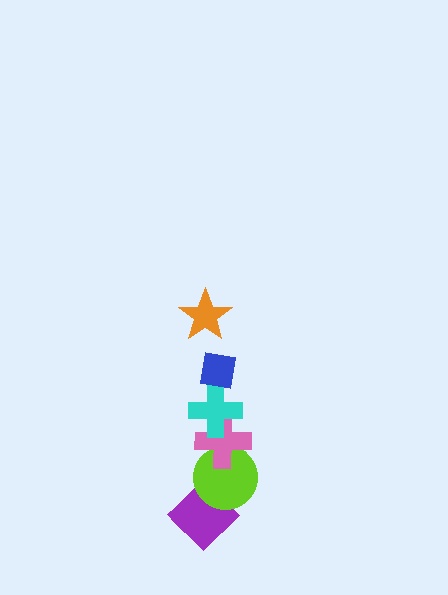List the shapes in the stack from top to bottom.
From top to bottom: the orange star, the blue square, the cyan cross, the pink cross, the lime circle, the purple diamond.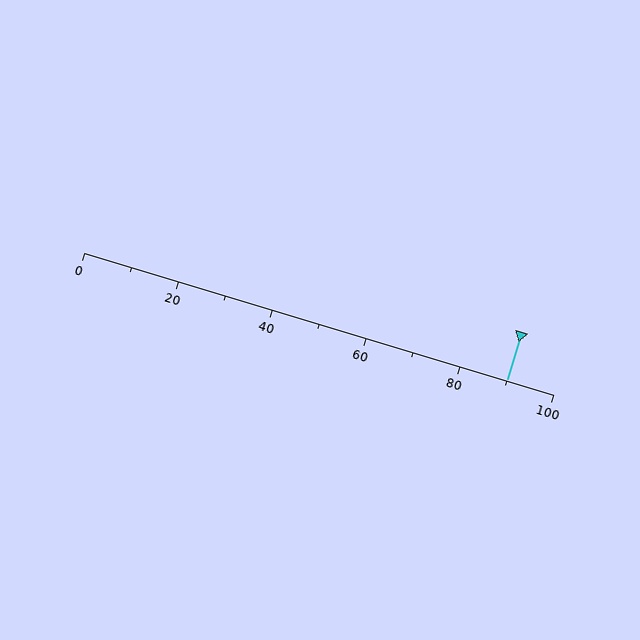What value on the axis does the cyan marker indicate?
The marker indicates approximately 90.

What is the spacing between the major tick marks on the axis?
The major ticks are spaced 20 apart.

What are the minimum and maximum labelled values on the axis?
The axis runs from 0 to 100.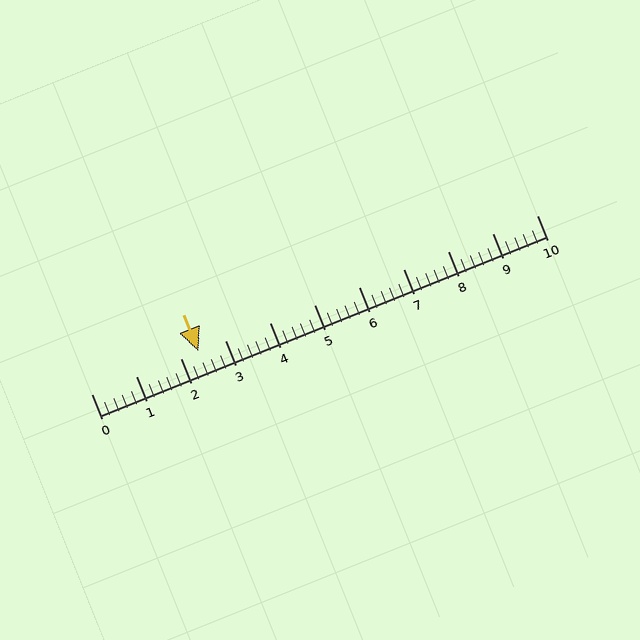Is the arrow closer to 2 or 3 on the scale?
The arrow is closer to 2.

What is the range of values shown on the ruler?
The ruler shows values from 0 to 10.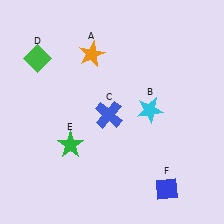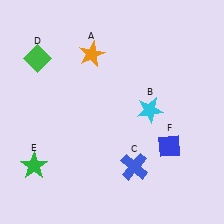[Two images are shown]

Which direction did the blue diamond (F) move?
The blue diamond (F) moved up.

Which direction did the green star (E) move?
The green star (E) moved left.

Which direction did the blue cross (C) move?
The blue cross (C) moved down.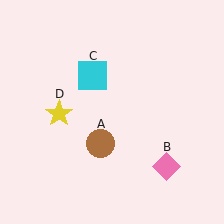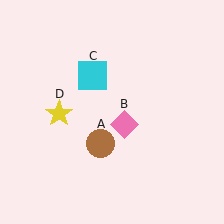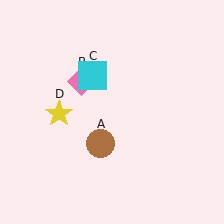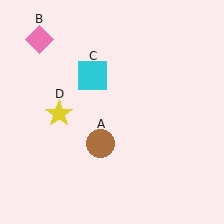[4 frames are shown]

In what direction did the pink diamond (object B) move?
The pink diamond (object B) moved up and to the left.